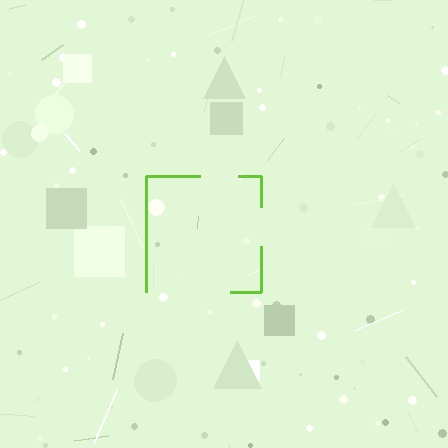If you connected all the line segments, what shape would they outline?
They would outline a square.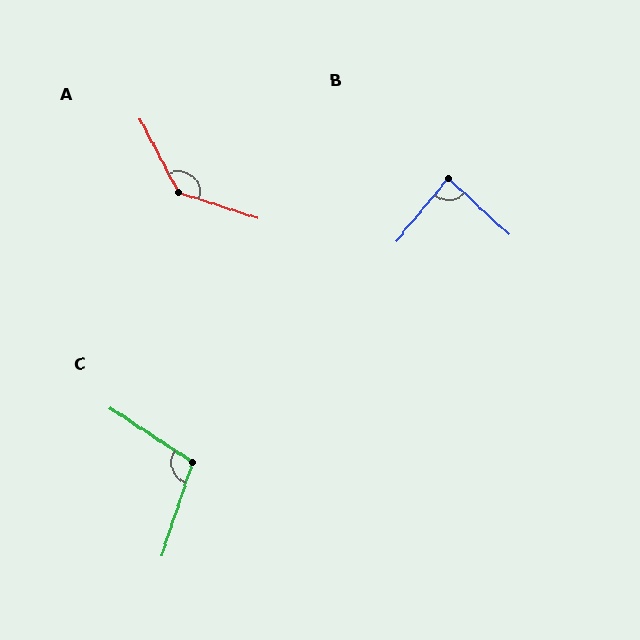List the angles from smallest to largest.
B (87°), C (105°), A (136°).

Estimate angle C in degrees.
Approximately 105 degrees.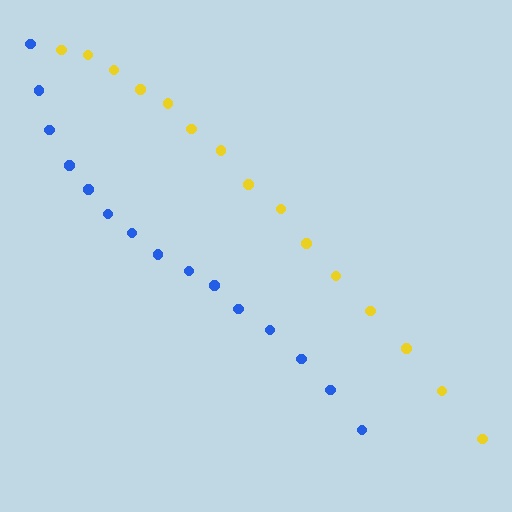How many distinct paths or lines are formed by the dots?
There are 2 distinct paths.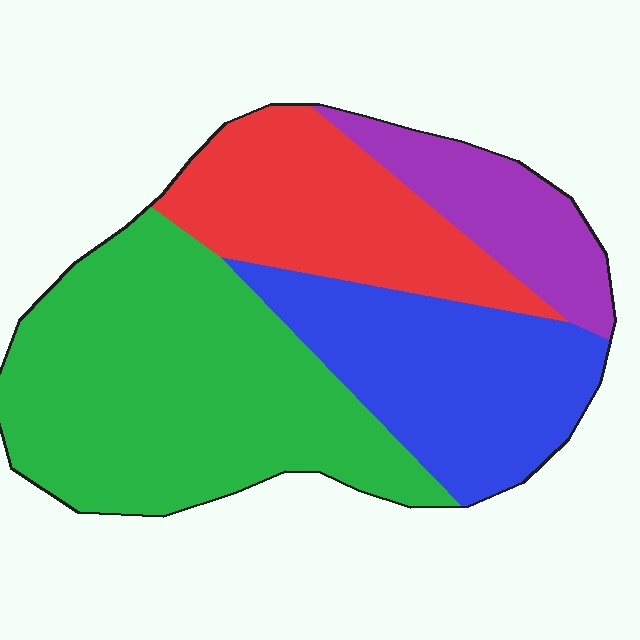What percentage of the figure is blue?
Blue takes up about one quarter (1/4) of the figure.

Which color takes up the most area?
Green, at roughly 40%.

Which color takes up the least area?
Purple, at roughly 10%.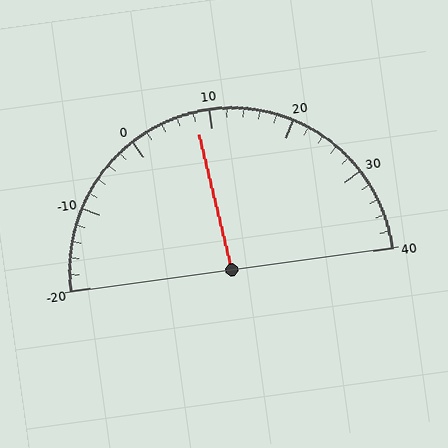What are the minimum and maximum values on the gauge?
The gauge ranges from -20 to 40.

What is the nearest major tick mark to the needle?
The nearest major tick mark is 10.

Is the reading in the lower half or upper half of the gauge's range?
The reading is in the lower half of the range (-20 to 40).